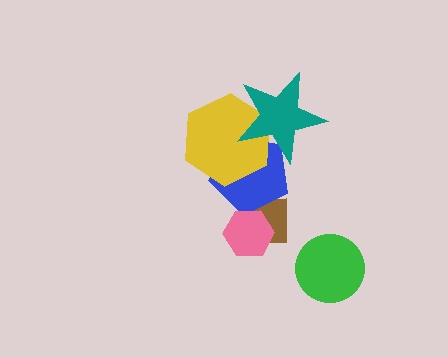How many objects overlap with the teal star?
2 objects overlap with the teal star.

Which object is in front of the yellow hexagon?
The teal star is in front of the yellow hexagon.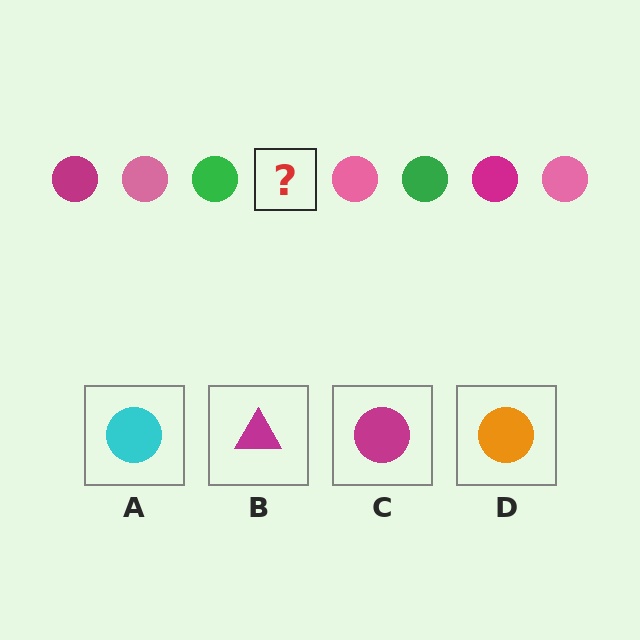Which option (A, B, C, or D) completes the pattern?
C.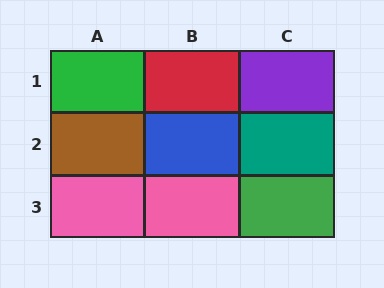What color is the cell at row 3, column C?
Green.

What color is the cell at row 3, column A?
Pink.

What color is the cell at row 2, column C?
Teal.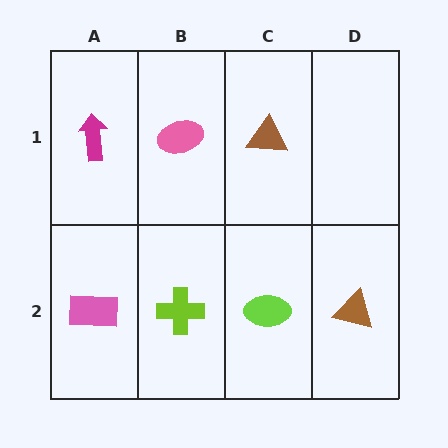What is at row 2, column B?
A lime cross.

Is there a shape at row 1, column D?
No, that cell is empty.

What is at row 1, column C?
A brown triangle.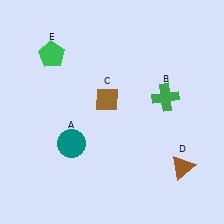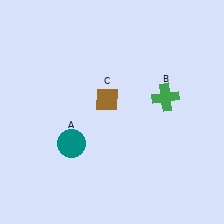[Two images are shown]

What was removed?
The brown triangle (D), the green pentagon (E) were removed in Image 2.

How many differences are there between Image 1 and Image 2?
There are 2 differences between the two images.